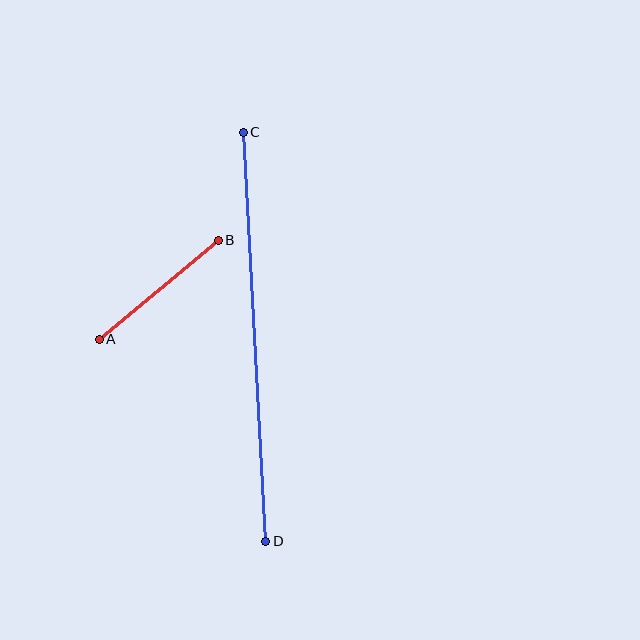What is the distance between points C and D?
The distance is approximately 409 pixels.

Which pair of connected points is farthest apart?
Points C and D are farthest apart.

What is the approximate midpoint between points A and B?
The midpoint is at approximately (159, 290) pixels.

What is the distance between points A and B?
The distance is approximately 155 pixels.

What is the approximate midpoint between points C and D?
The midpoint is at approximately (254, 337) pixels.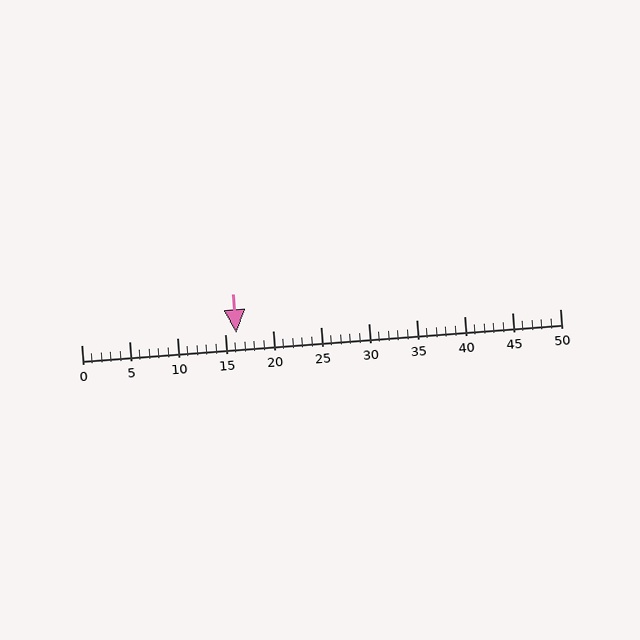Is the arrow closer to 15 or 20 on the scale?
The arrow is closer to 15.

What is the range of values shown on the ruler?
The ruler shows values from 0 to 50.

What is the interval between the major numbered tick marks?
The major tick marks are spaced 5 units apart.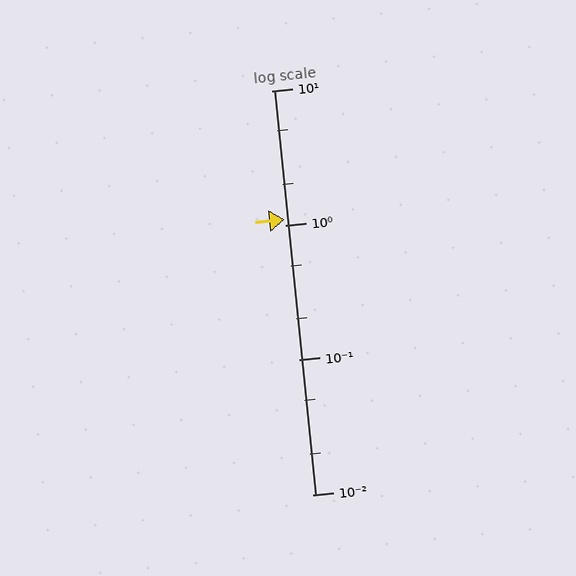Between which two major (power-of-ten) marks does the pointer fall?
The pointer is between 1 and 10.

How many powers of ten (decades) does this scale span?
The scale spans 3 decades, from 0.01 to 10.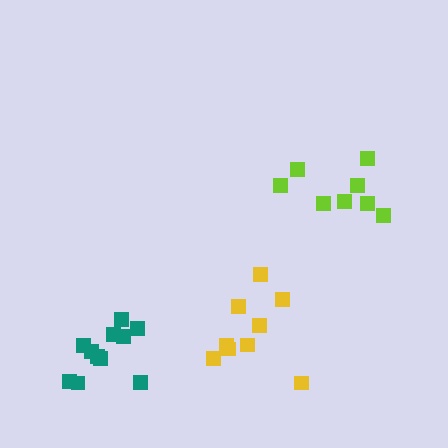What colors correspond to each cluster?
The clusters are colored: teal, lime, yellow.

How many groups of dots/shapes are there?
There are 3 groups.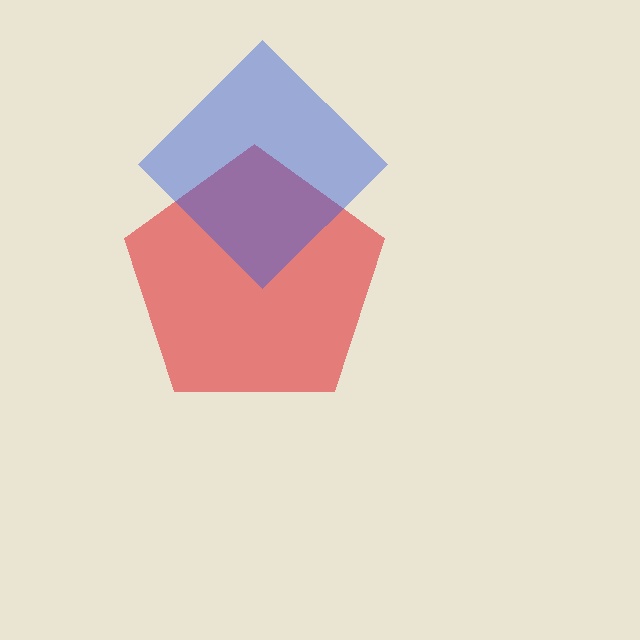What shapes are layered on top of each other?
The layered shapes are: a red pentagon, a blue diamond.